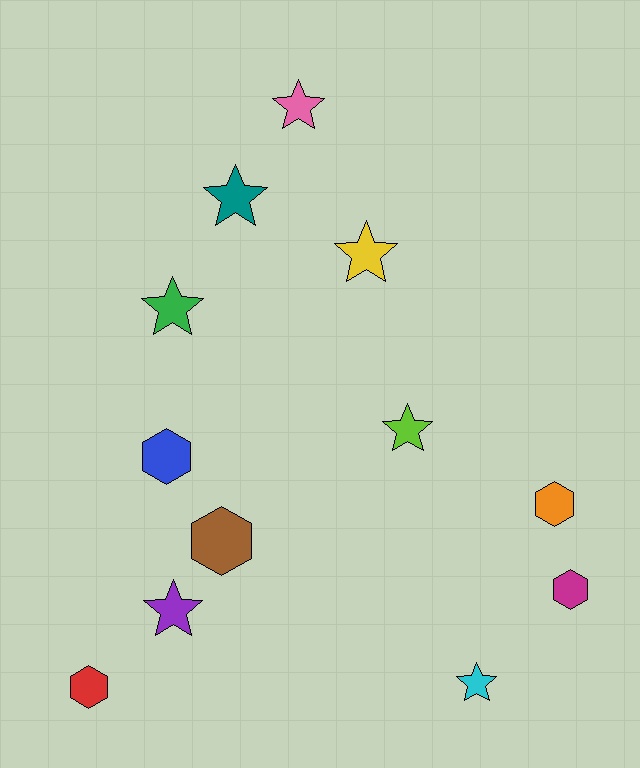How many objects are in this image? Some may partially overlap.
There are 12 objects.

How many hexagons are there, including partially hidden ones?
There are 5 hexagons.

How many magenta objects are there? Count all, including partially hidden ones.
There is 1 magenta object.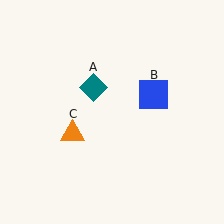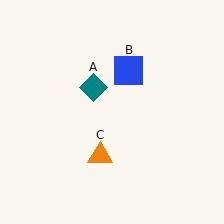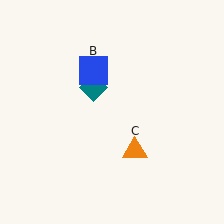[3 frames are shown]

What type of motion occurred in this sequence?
The blue square (object B), orange triangle (object C) rotated counterclockwise around the center of the scene.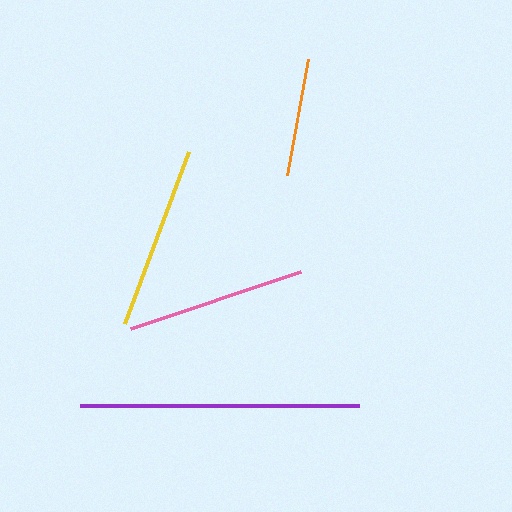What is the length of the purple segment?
The purple segment is approximately 279 pixels long.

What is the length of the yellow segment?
The yellow segment is approximately 184 pixels long.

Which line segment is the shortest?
The orange line is the shortest at approximately 118 pixels.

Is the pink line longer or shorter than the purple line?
The purple line is longer than the pink line.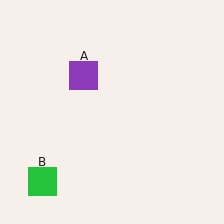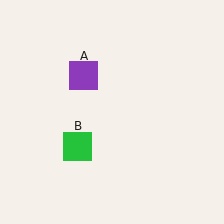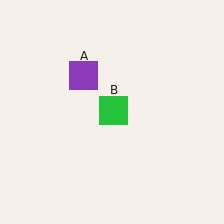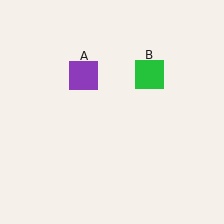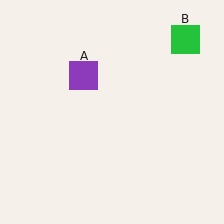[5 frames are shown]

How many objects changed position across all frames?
1 object changed position: green square (object B).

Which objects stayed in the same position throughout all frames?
Purple square (object A) remained stationary.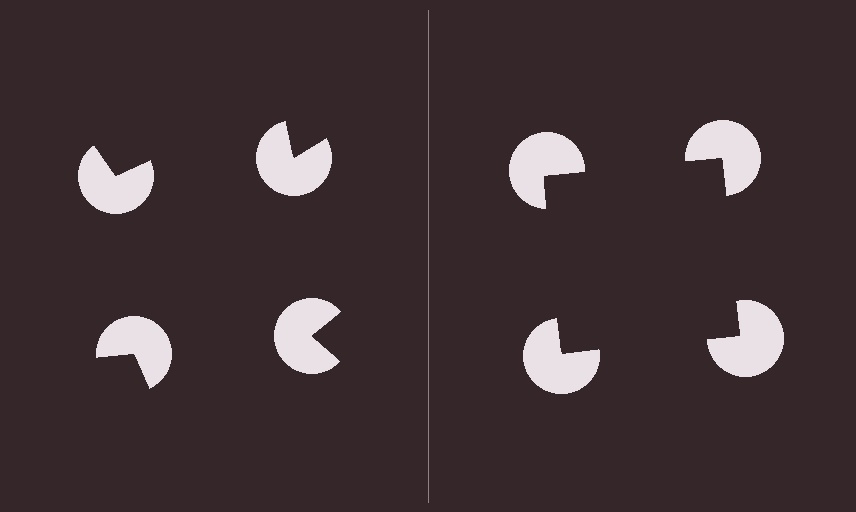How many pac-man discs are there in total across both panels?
8 — 4 on each side.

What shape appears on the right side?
An illusory square.